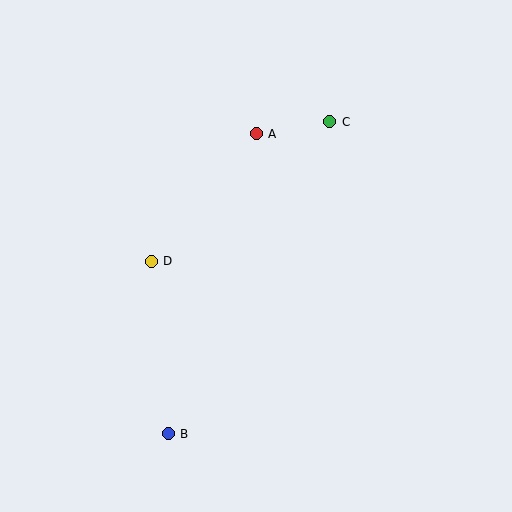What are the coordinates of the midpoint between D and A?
The midpoint between D and A is at (204, 197).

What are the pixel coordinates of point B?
Point B is at (168, 434).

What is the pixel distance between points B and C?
The distance between B and C is 352 pixels.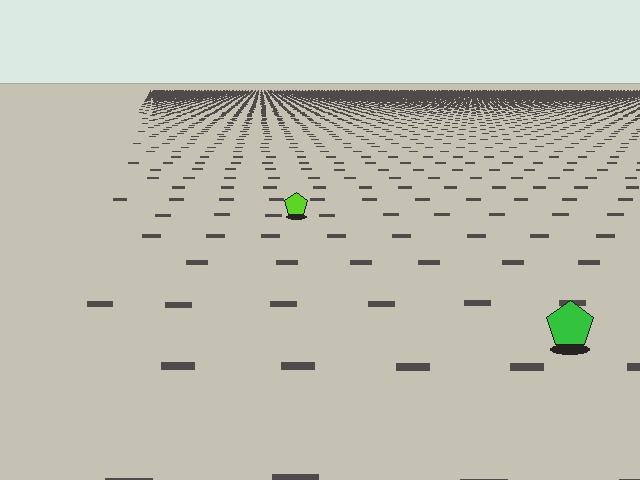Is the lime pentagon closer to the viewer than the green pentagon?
No. The green pentagon is closer — you can tell from the texture gradient: the ground texture is coarser near it.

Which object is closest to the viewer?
The green pentagon is closest. The texture marks near it are larger and more spread out.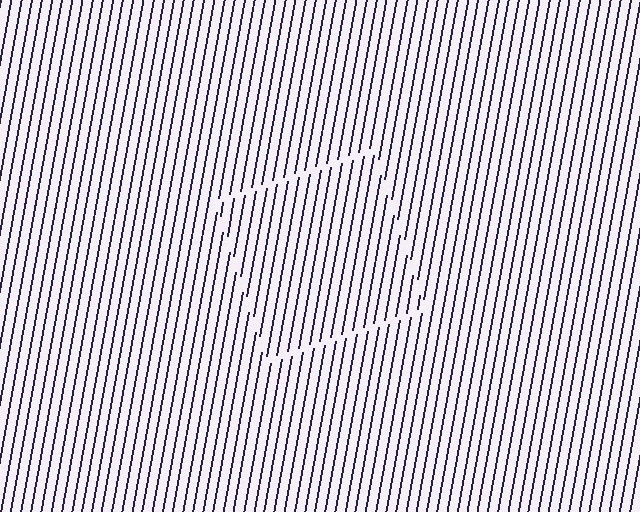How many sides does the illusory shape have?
4 sides — the line-ends trace a square.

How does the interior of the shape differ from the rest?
The interior of the shape contains the same grating, shifted by half a period — the contour is defined by the phase discontinuity where line-ends from the inner and outer gratings abut.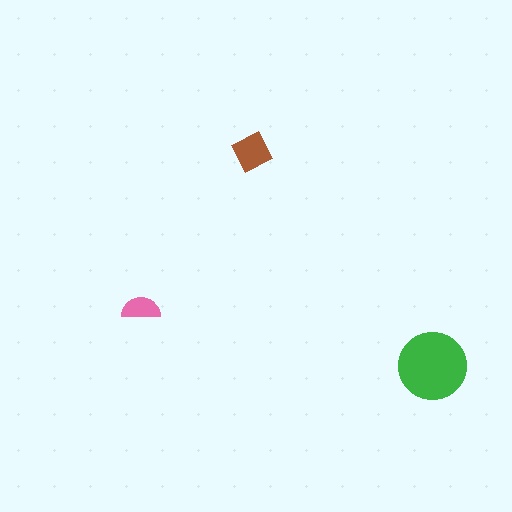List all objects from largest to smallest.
The green circle, the brown diamond, the pink semicircle.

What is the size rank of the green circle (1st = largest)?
1st.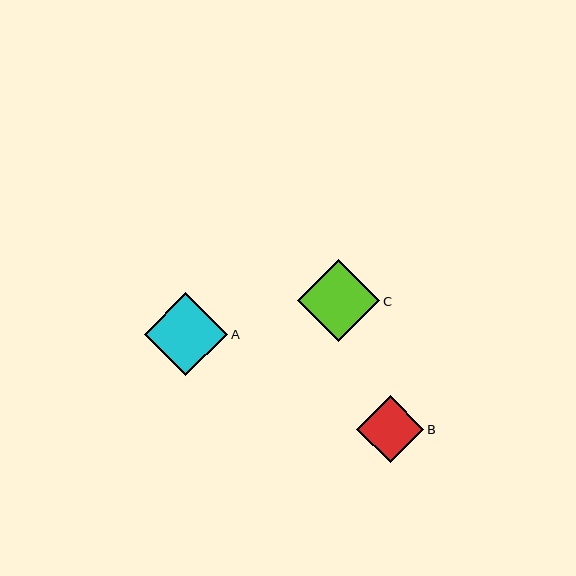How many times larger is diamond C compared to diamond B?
Diamond C is approximately 1.2 times the size of diamond B.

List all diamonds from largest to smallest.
From largest to smallest: A, C, B.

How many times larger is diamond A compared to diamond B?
Diamond A is approximately 1.2 times the size of diamond B.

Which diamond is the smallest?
Diamond B is the smallest with a size of approximately 67 pixels.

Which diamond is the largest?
Diamond A is the largest with a size of approximately 84 pixels.